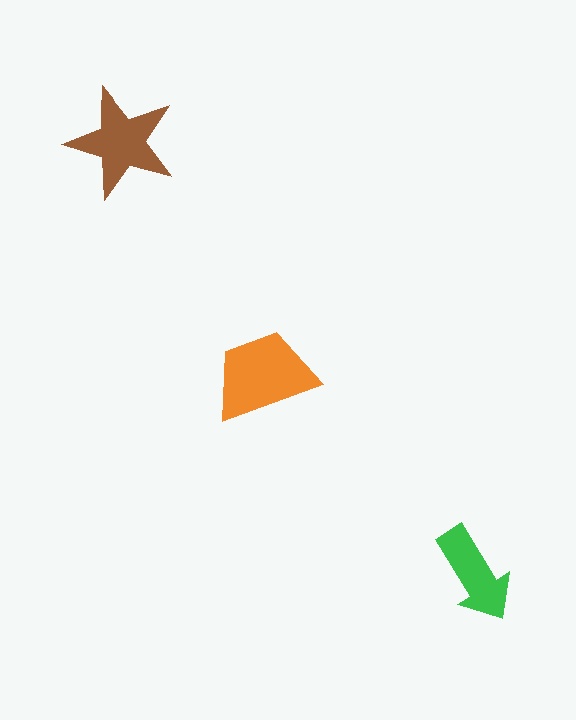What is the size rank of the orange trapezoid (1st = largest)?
1st.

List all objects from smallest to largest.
The green arrow, the brown star, the orange trapezoid.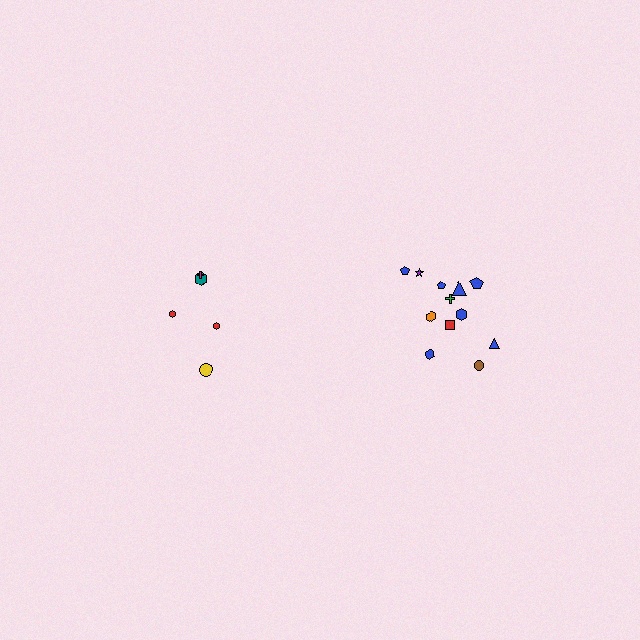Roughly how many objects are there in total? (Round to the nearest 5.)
Roughly 15 objects in total.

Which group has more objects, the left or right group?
The right group.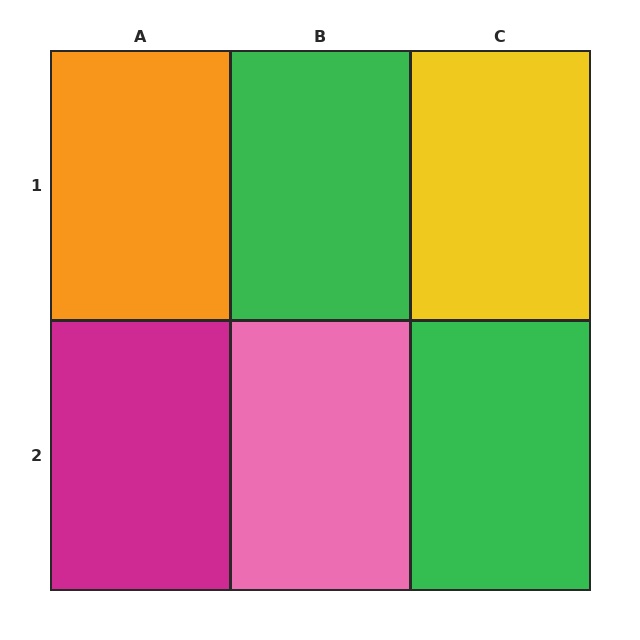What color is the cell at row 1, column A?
Orange.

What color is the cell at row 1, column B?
Green.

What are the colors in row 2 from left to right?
Magenta, pink, green.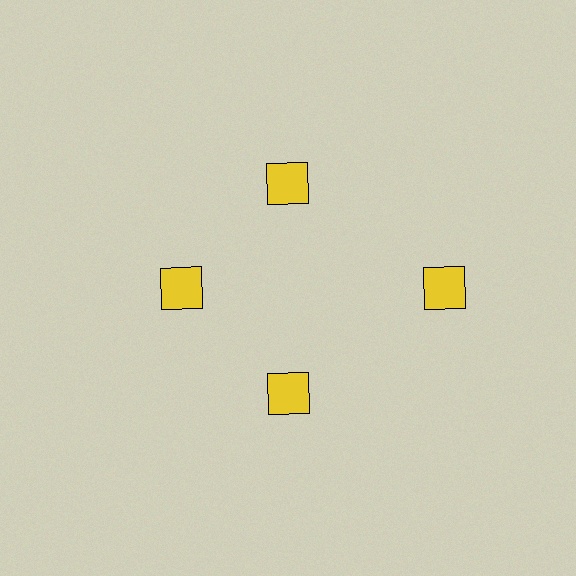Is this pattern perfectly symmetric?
No. The 4 yellow squares are arranged in a ring, but one element near the 3 o'clock position is pushed outward from the center, breaking the 4-fold rotational symmetry.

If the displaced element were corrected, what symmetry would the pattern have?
It would have 4-fold rotational symmetry — the pattern would map onto itself every 90 degrees.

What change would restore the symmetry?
The symmetry would be restored by moving it inward, back onto the ring so that all 4 squares sit at equal angles and equal distance from the center.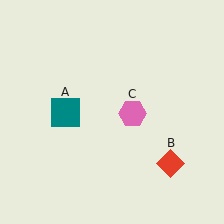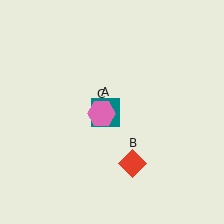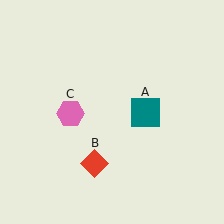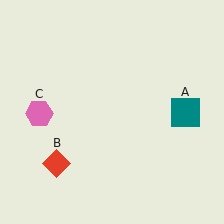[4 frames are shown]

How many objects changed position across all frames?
3 objects changed position: teal square (object A), red diamond (object B), pink hexagon (object C).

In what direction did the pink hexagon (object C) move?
The pink hexagon (object C) moved left.